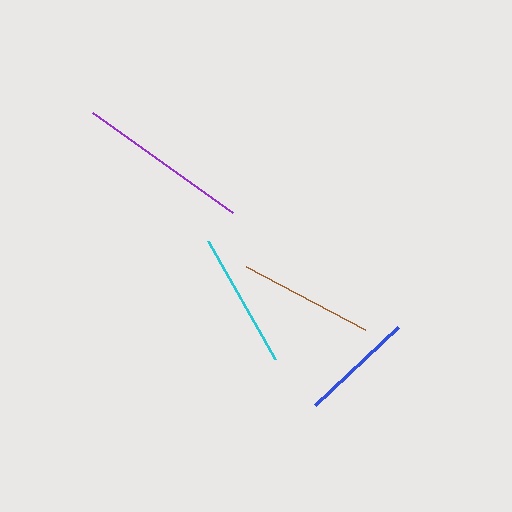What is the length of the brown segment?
The brown segment is approximately 135 pixels long.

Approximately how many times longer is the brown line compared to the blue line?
The brown line is approximately 1.2 times the length of the blue line.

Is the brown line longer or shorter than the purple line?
The purple line is longer than the brown line.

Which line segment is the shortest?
The blue line is the shortest at approximately 114 pixels.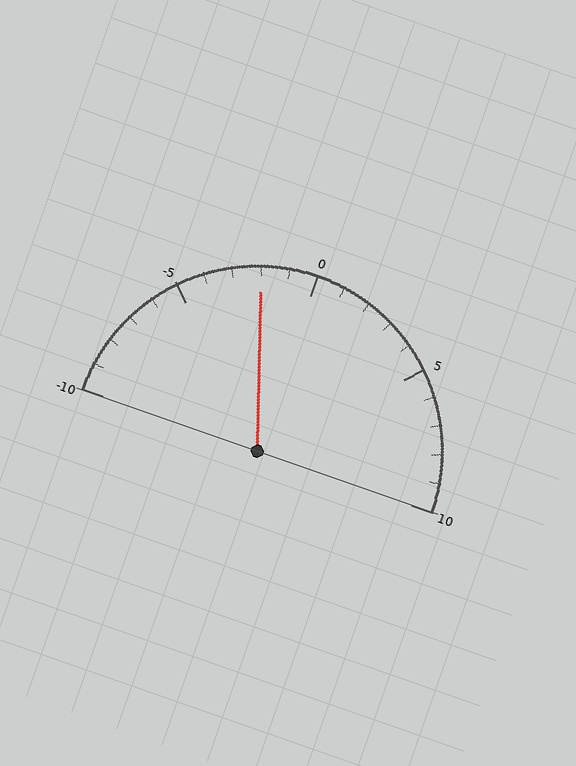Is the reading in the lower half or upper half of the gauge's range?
The reading is in the lower half of the range (-10 to 10).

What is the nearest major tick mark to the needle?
The nearest major tick mark is 0.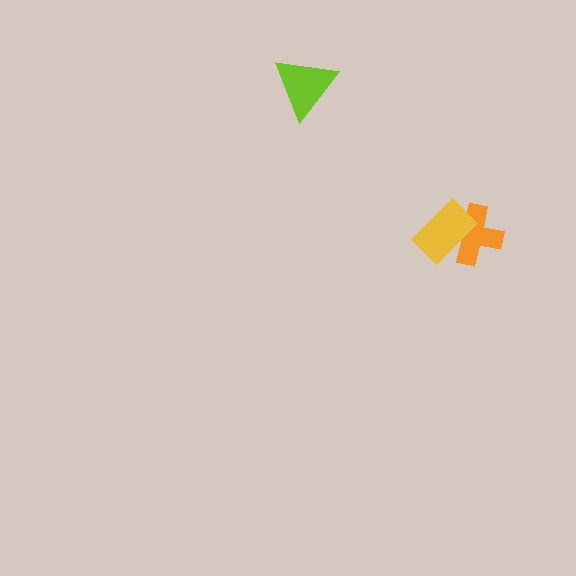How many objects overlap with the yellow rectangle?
1 object overlaps with the yellow rectangle.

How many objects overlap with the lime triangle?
0 objects overlap with the lime triangle.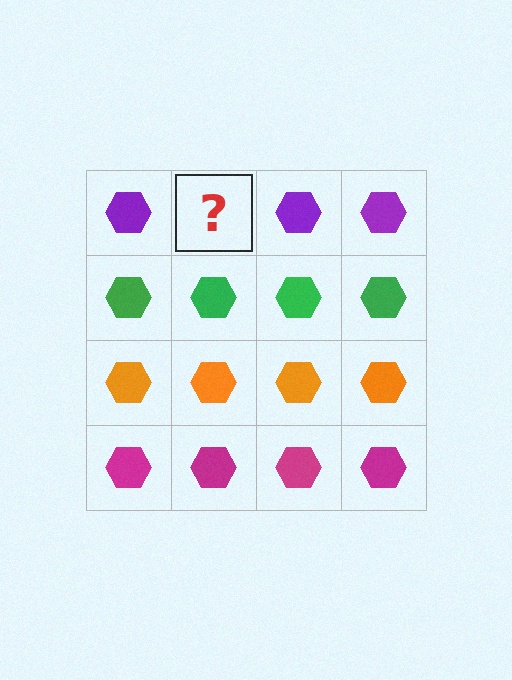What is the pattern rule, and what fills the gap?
The rule is that each row has a consistent color. The gap should be filled with a purple hexagon.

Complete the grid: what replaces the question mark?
The question mark should be replaced with a purple hexagon.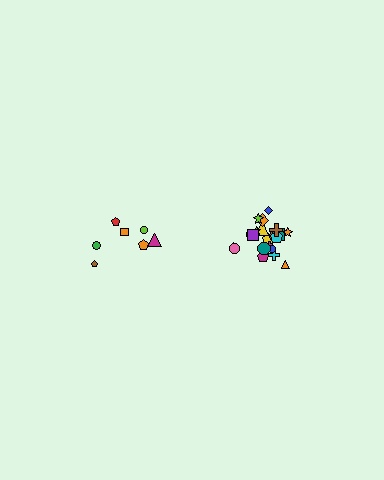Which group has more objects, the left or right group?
The right group.